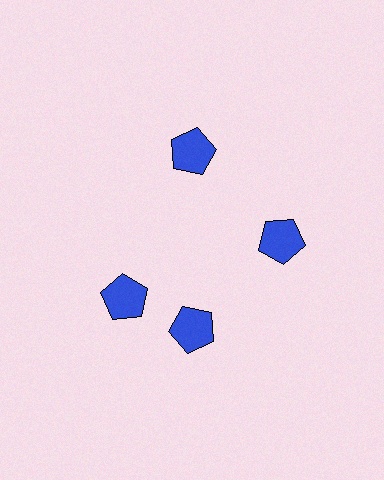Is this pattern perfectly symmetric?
No. The 4 blue pentagons are arranged in a ring, but one element near the 9 o'clock position is rotated out of alignment along the ring, breaking the 4-fold rotational symmetry.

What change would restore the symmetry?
The symmetry would be restored by rotating it back into even spacing with its neighbors so that all 4 pentagons sit at equal angles and equal distance from the center.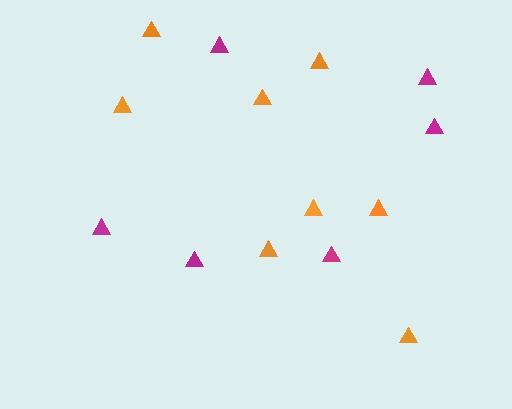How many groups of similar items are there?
There are 2 groups: one group of magenta triangles (6) and one group of orange triangles (8).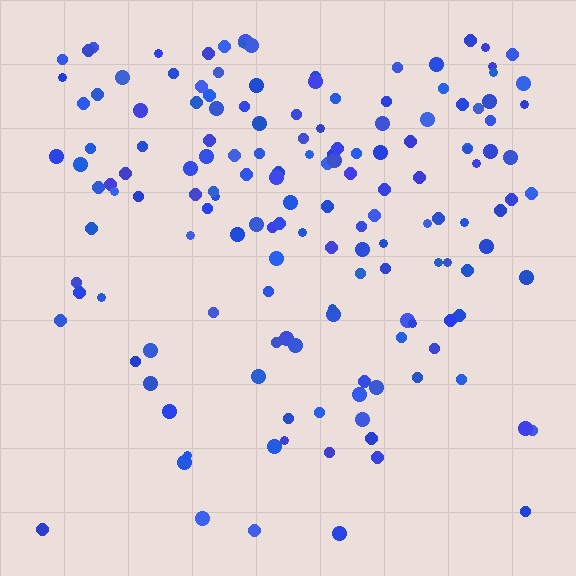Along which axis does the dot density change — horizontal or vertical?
Vertical.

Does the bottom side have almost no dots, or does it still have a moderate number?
Still a moderate number, just noticeably fewer than the top.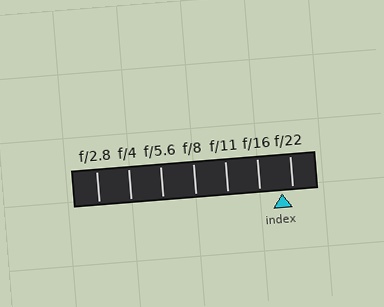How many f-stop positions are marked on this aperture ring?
There are 7 f-stop positions marked.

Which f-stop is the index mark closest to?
The index mark is closest to f/22.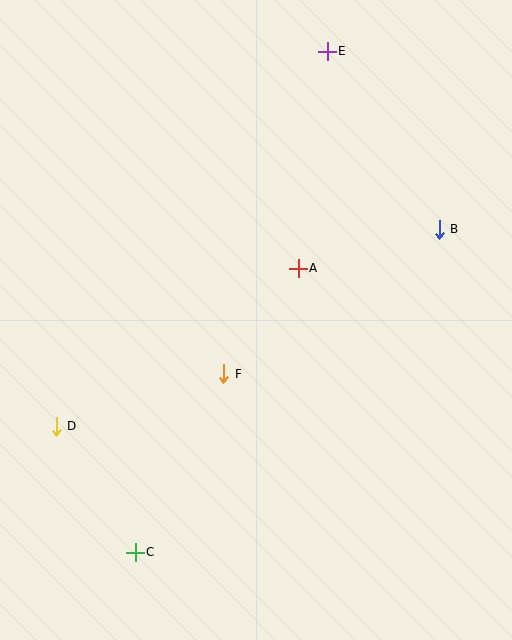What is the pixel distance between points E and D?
The distance between E and D is 463 pixels.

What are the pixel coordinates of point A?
Point A is at (298, 268).